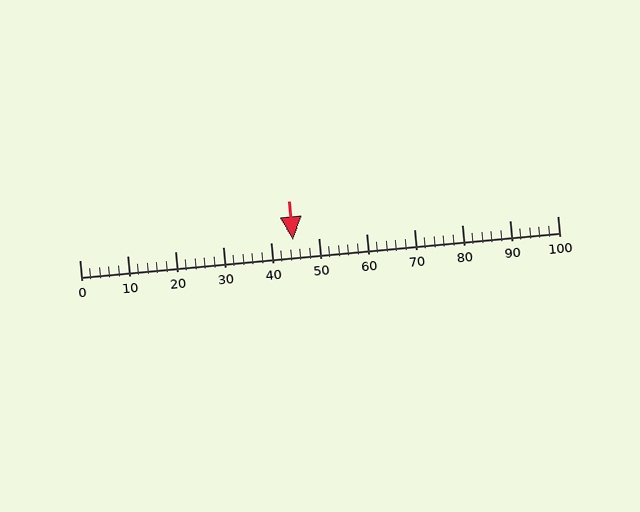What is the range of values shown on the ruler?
The ruler shows values from 0 to 100.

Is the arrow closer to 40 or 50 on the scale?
The arrow is closer to 40.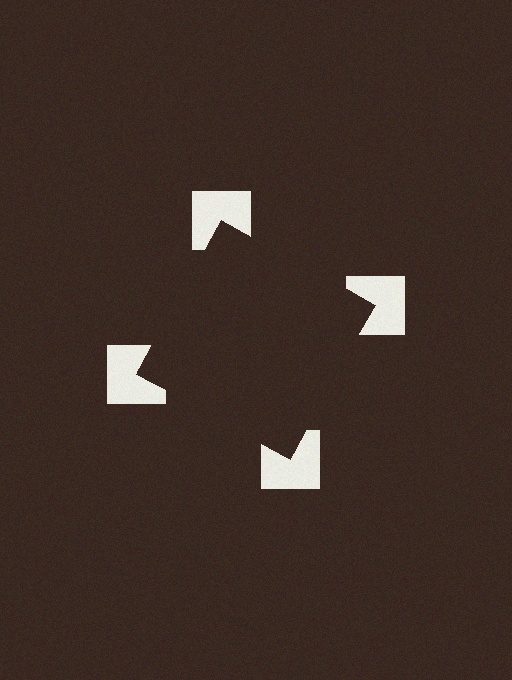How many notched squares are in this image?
There are 4 — one at each vertex of the illusory square.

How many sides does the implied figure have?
4 sides.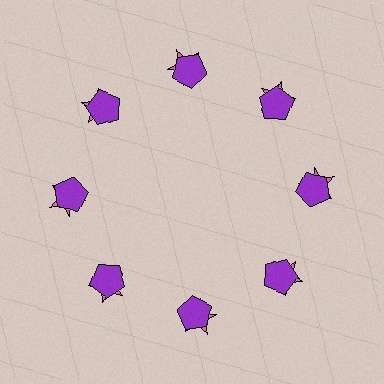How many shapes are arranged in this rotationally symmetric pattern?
There are 16 shapes, arranged in 8 groups of 2.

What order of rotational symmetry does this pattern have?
This pattern has 8-fold rotational symmetry.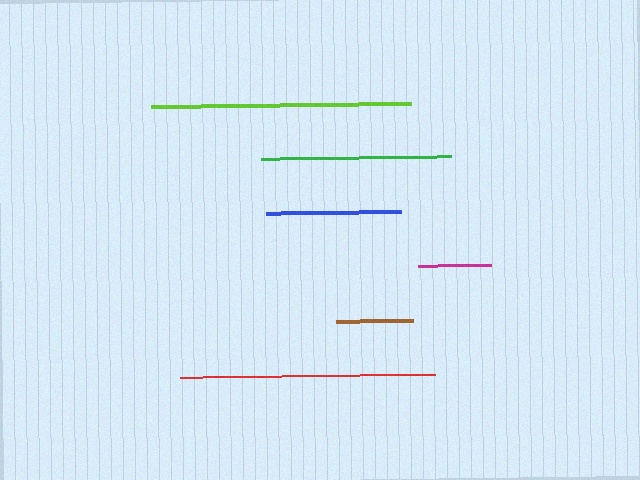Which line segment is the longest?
The lime line is the longest at approximately 260 pixels.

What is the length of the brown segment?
The brown segment is approximately 77 pixels long.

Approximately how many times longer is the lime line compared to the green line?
The lime line is approximately 1.4 times the length of the green line.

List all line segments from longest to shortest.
From longest to shortest: lime, red, green, blue, brown, magenta.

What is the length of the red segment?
The red segment is approximately 255 pixels long.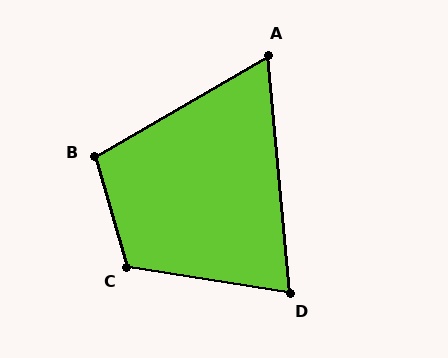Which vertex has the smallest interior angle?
A, at approximately 65 degrees.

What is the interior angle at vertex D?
Approximately 76 degrees (acute).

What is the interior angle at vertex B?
Approximately 104 degrees (obtuse).